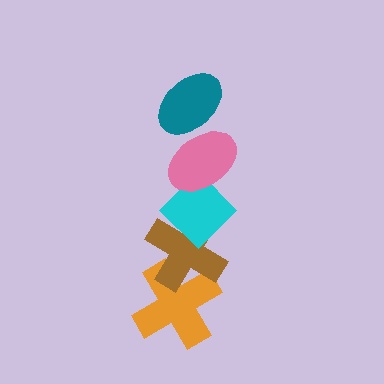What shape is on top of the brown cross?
The cyan diamond is on top of the brown cross.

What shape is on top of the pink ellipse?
The teal ellipse is on top of the pink ellipse.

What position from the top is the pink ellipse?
The pink ellipse is 2nd from the top.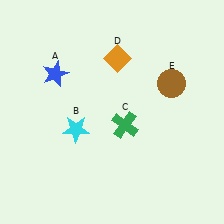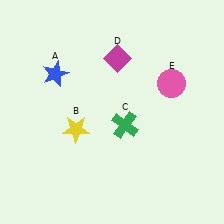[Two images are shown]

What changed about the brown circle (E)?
In Image 1, E is brown. In Image 2, it changed to pink.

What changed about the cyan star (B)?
In Image 1, B is cyan. In Image 2, it changed to yellow.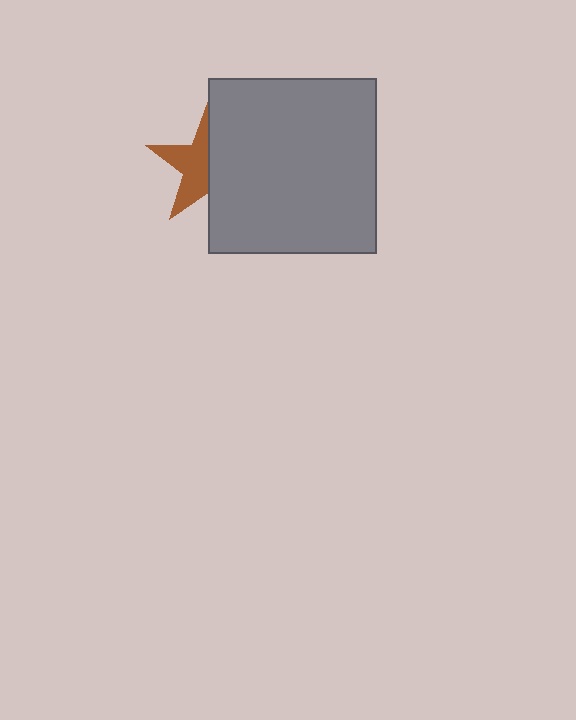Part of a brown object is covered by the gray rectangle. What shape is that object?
It is a star.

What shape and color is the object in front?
The object in front is a gray rectangle.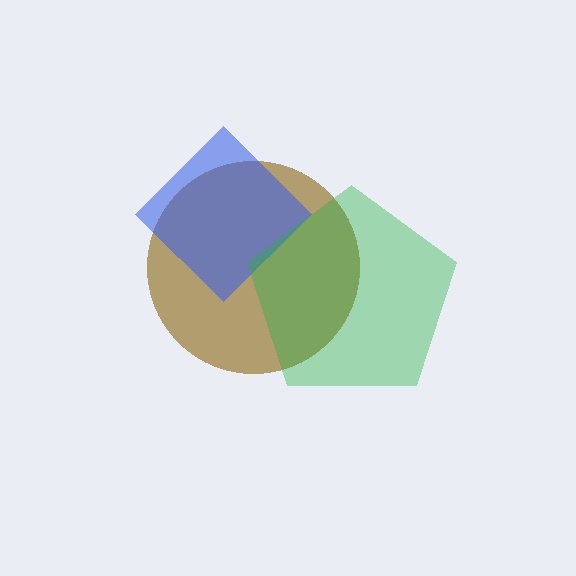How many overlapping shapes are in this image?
There are 3 overlapping shapes in the image.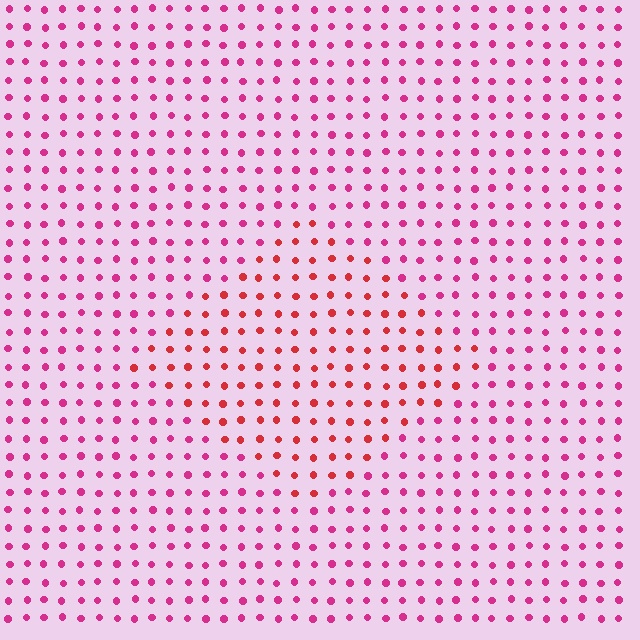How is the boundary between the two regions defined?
The boundary is defined purely by a slight shift in hue (about 31 degrees). Spacing, size, and orientation are identical on both sides.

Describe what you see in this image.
The image is filled with small magenta elements in a uniform arrangement. A diamond-shaped region is visible where the elements are tinted to a slightly different hue, forming a subtle color boundary.